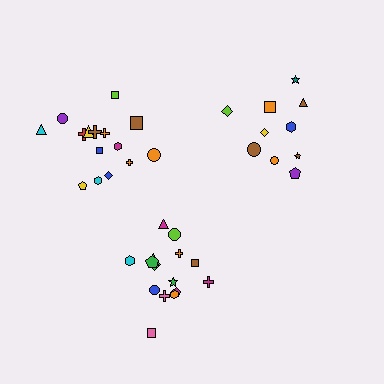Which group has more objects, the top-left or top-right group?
The top-left group.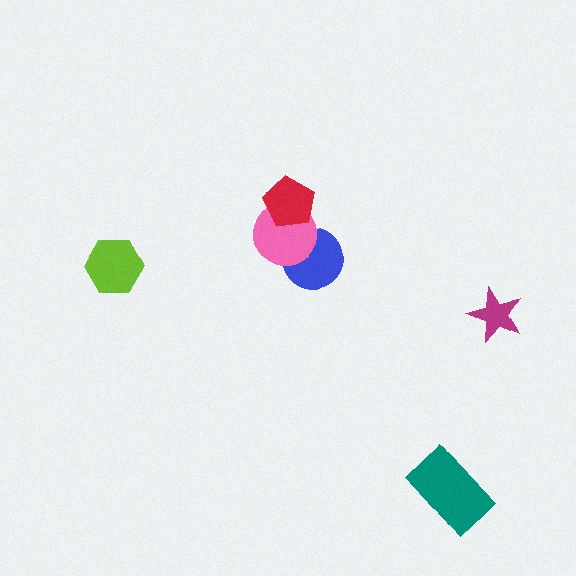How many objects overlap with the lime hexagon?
0 objects overlap with the lime hexagon.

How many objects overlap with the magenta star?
0 objects overlap with the magenta star.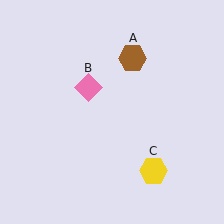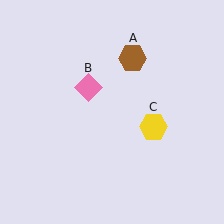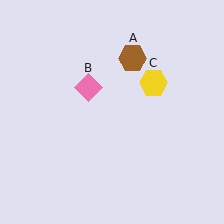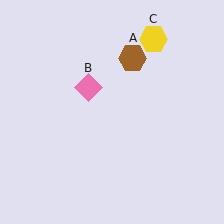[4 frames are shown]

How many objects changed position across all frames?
1 object changed position: yellow hexagon (object C).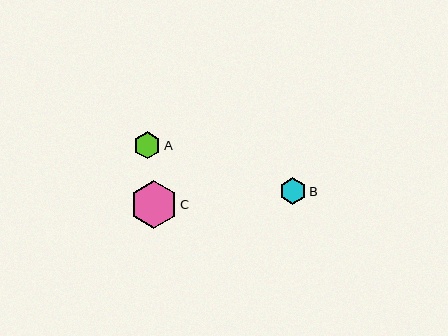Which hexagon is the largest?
Hexagon C is the largest with a size of approximately 48 pixels.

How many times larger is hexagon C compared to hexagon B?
Hexagon C is approximately 1.8 times the size of hexagon B.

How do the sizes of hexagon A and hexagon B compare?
Hexagon A and hexagon B are approximately the same size.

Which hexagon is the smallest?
Hexagon B is the smallest with a size of approximately 26 pixels.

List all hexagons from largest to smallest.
From largest to smallest: C, A, B.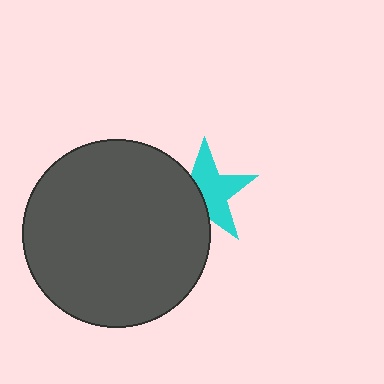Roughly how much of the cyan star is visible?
About half of it is visible (roughly 60%).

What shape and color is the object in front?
The object in front is a dark gray circle.